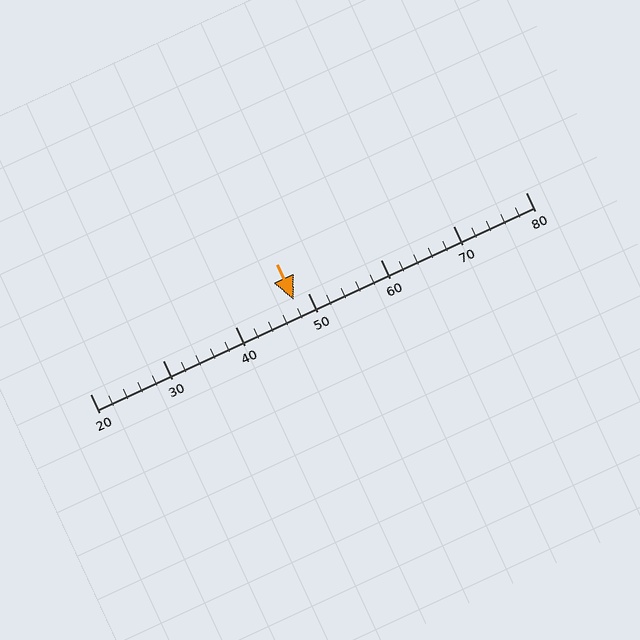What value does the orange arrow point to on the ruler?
The orange arrow points to approximately 48.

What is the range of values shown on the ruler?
The ruler shows values from 20 to 80.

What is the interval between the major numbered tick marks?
The major tick marks are spaced 10 units apart.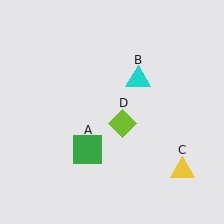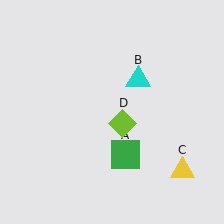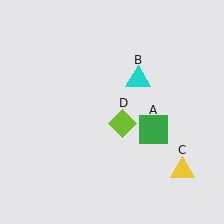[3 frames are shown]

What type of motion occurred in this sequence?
The green square (object A) rotated counterclockwise around the center of the scene.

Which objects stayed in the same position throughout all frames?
Cyan triangle (object B) and yellow triangle (object C) and lime diamond (object D) remained stationary.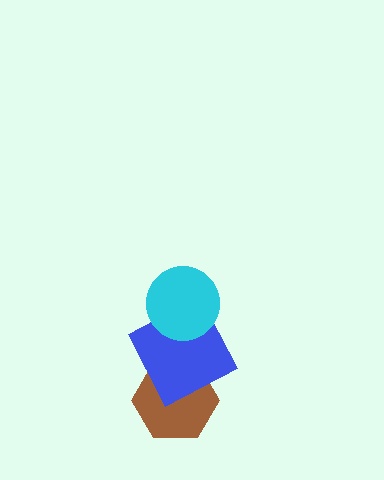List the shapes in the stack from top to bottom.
From top to bottom: the cyan circle, the blue square, the brown hexagon.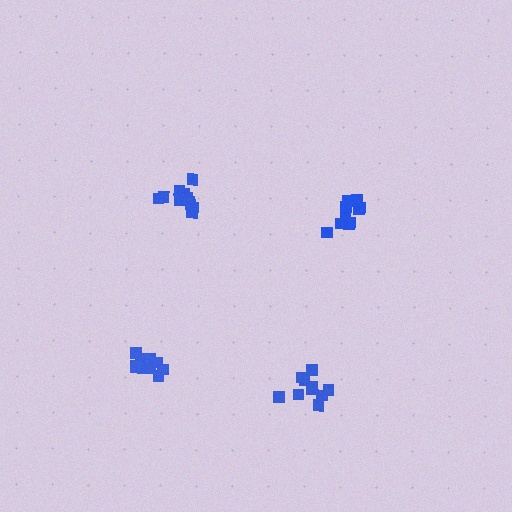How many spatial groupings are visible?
There are 4 spatial groupings.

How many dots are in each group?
Group 1: 13 dots, Group 2: 13 dots, Group 3: 11 dots, Group 4: 10 dots (47 total).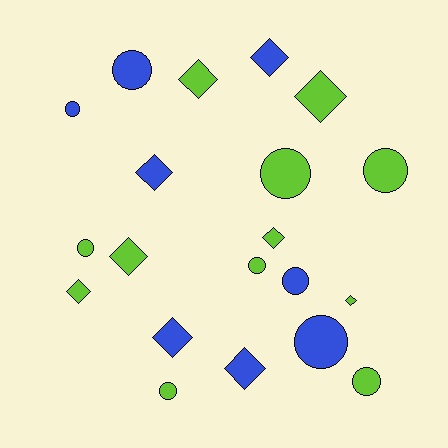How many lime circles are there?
There are 6 lime circles.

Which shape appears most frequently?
Diamond, with 10 objects.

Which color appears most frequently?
Lime, with 12 objects.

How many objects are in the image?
There are 20 objects.